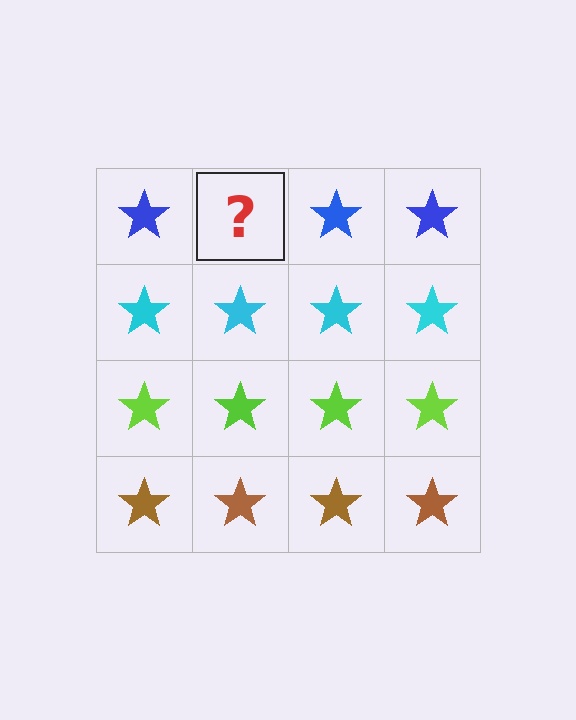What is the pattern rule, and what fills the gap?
The rule is that each row has a consistent color. The gap should be filled with a blue star.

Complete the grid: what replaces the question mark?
The question mark should be replaced with a blue star.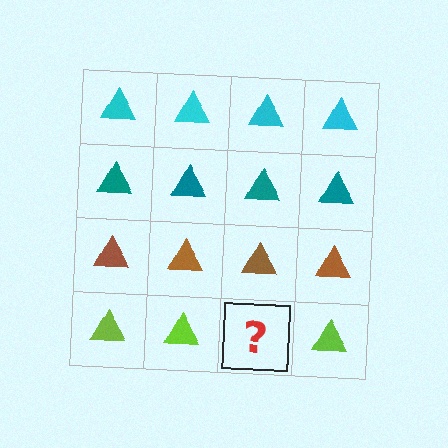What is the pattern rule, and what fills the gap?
The rule is that each row has a consistent color. The gap should be filled with a lime triangle.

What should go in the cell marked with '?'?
The missing cell should contain a lime triangle.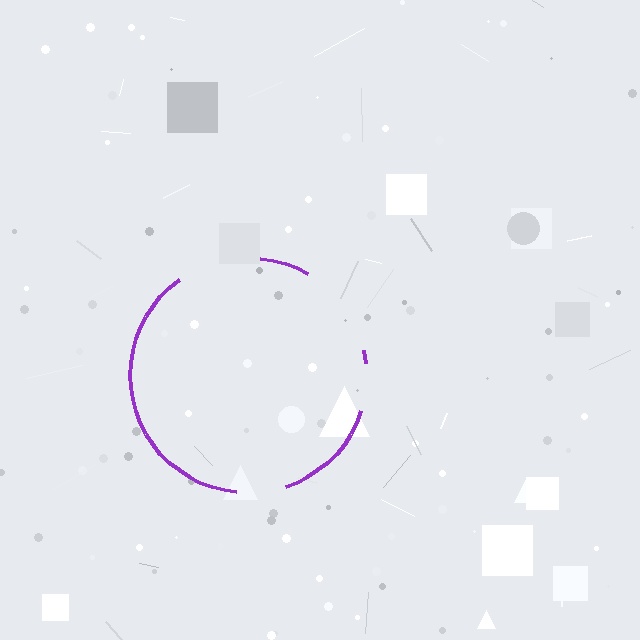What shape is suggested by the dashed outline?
The dashed outline suggests a circle.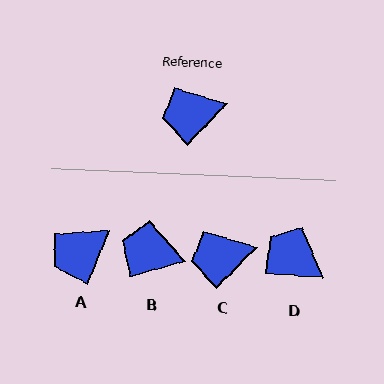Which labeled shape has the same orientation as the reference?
C.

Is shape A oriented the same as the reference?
No, it is off by about 21 degrees.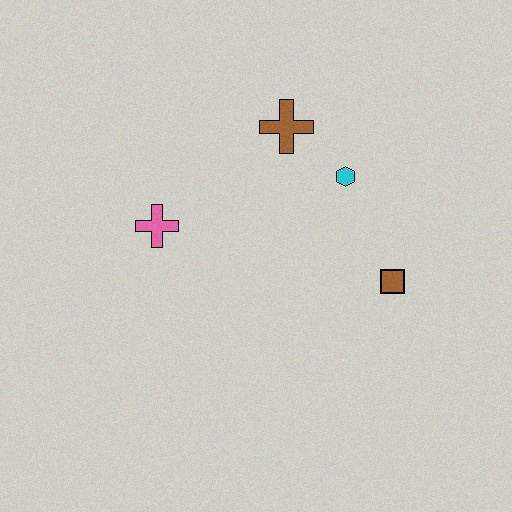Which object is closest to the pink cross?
The brown cross is closest to the pink cross.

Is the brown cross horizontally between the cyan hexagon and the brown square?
No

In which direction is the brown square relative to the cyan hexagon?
The brown square is below the cyan hexagon.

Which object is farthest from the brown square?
The pink cross is farthest from the brown square.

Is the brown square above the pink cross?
No